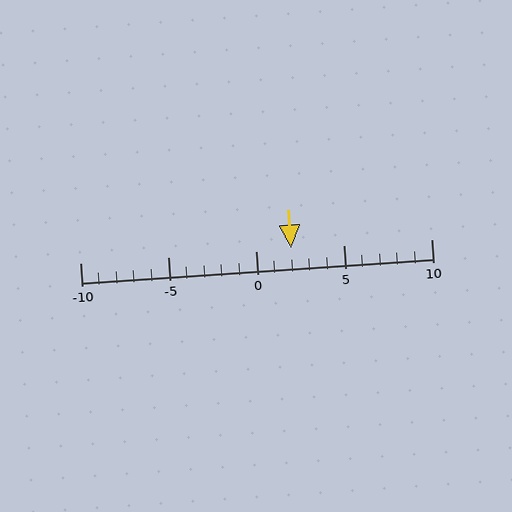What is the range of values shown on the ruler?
The ruler shows values from -10 to 10.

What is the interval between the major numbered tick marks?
The major tick marks are spaced 5 units apart.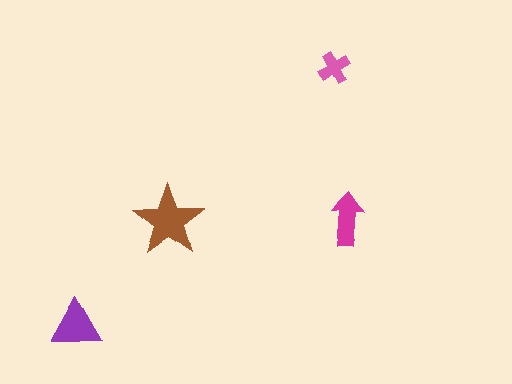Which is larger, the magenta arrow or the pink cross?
The magenta arrow.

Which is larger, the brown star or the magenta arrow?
The brown star.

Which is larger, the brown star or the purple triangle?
The brown star.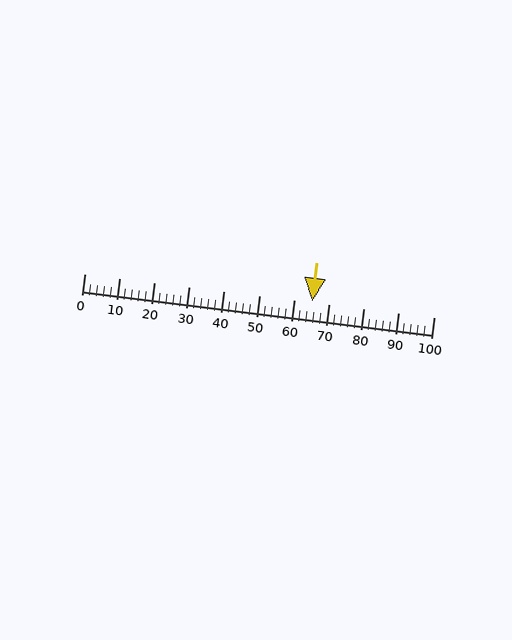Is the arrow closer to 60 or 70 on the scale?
The arrow is closer to 70.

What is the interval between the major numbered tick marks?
The major tick marks are spaced 10 units apart.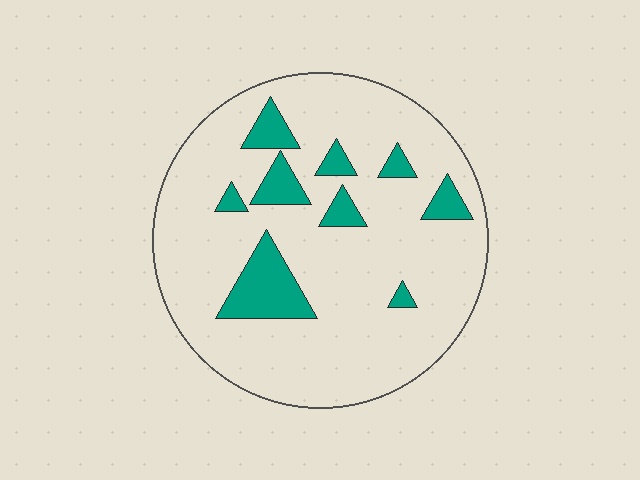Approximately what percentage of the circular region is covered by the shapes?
Approximately 15%.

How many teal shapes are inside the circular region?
9.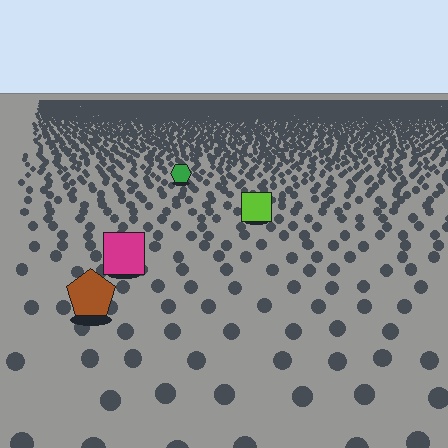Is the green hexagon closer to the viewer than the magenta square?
No. The magenta square is closer — you can tell from the texture gradient: the ground texture is coarser near it.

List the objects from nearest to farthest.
From nearest to farthest: the brown pentagon, the magenta square, the lime square, the green hexagon.